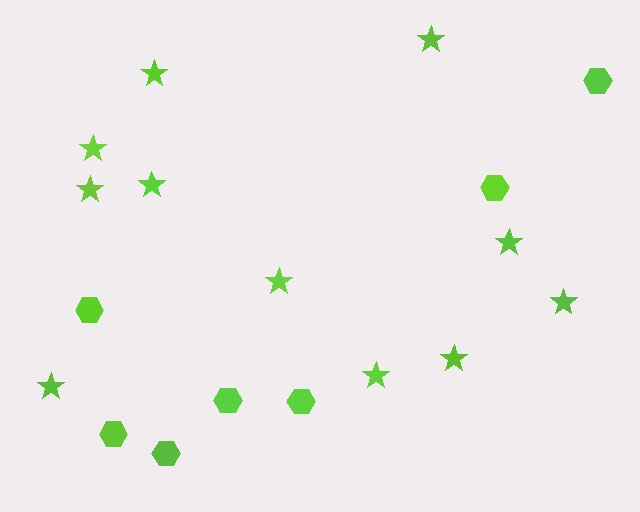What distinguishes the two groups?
There are 2 groups: one group of stars (11) and one group of hexagons (7).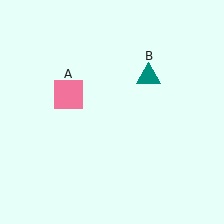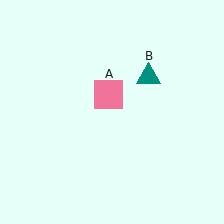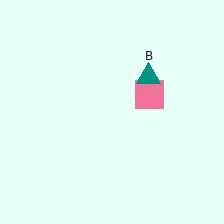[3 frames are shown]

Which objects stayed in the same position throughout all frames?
Teal triangle (object B) remained stationary.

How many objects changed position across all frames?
1 object changed position: pink square (object A).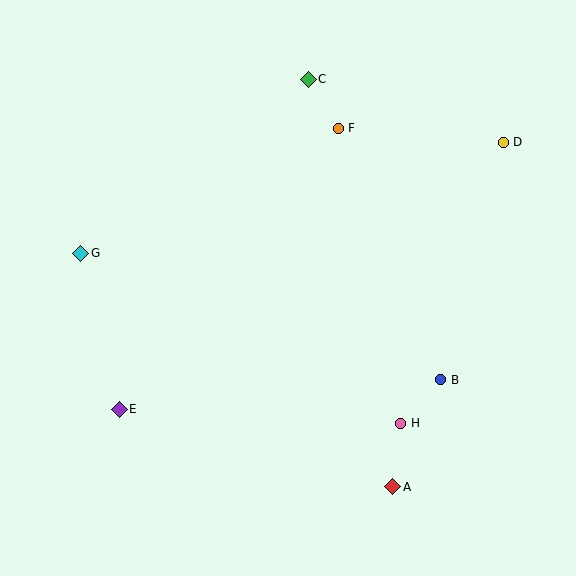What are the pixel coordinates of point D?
Point D is at (503, 142).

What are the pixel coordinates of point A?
Point A is at (392, 487).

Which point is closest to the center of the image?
Point F at (338, 128) is closest to the center.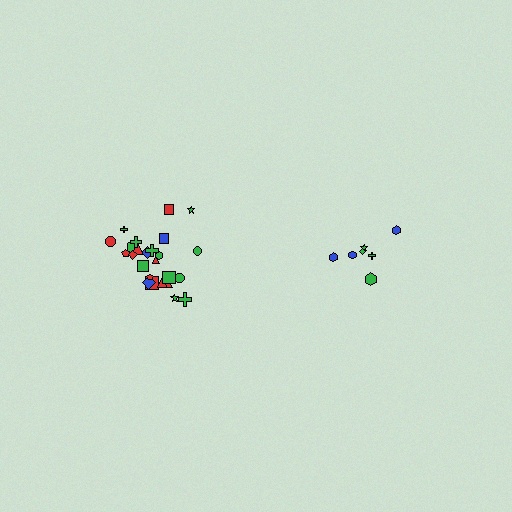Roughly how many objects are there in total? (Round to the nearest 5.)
Roughly 30 objects in total.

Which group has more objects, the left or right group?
The left group.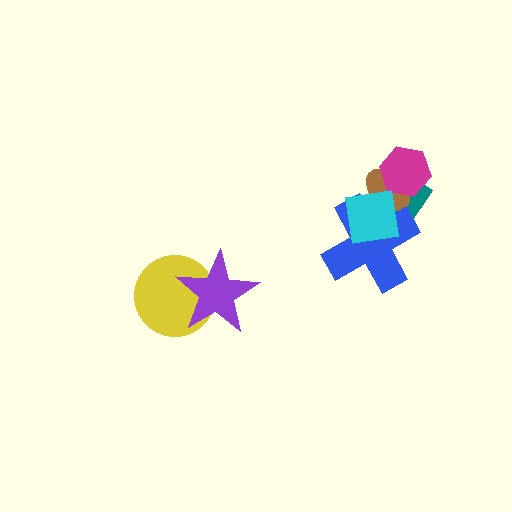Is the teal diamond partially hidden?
Yes, it is partially covered by another shape.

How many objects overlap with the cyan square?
3 objects overlap with the cyan square.